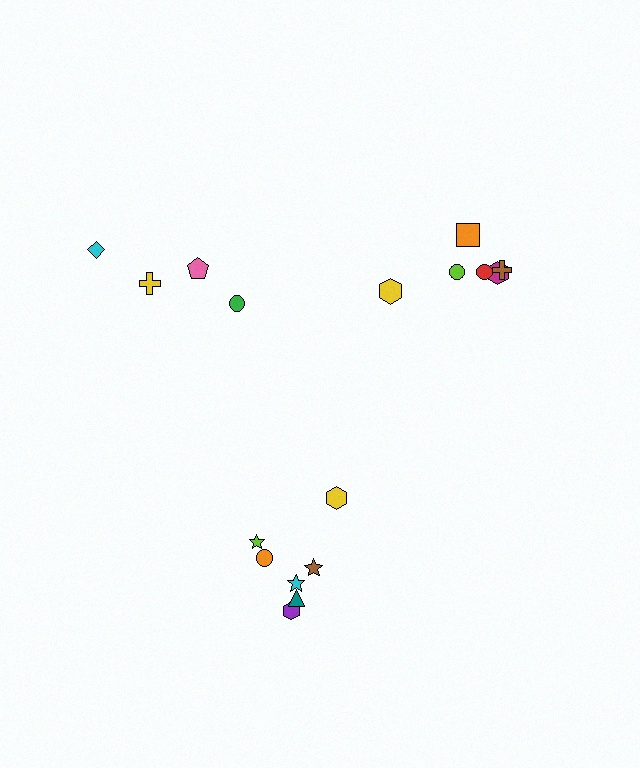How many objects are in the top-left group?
There are 4 objects.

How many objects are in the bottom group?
There are 7 objects.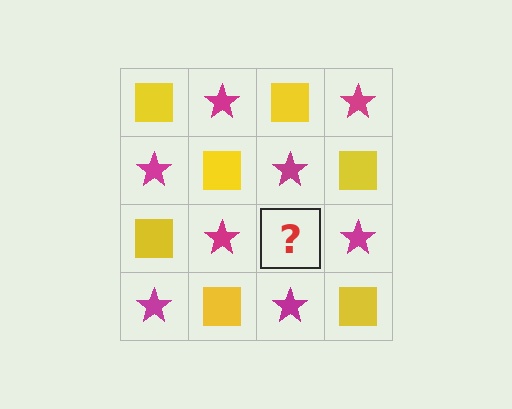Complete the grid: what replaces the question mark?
The question mark should be replaced with a yellow square.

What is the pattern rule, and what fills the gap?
The rule is that it alternates yellow square and magenta star in a checkerboard pattern. The gap should be filled with a yellow square.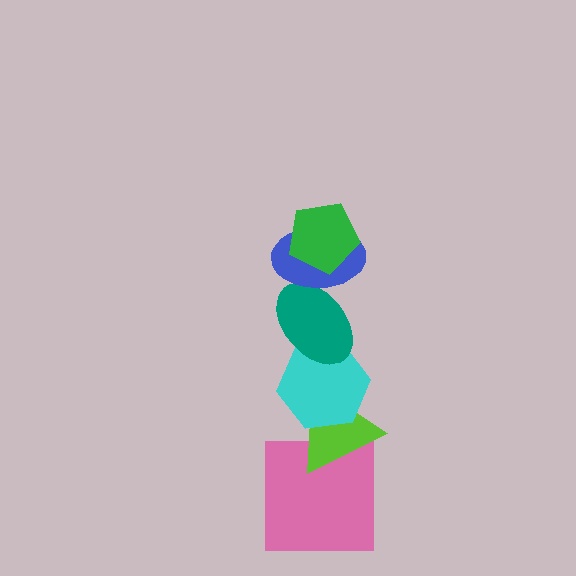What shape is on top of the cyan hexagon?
The teal ellipse is on top of the cyan hexagon.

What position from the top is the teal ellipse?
The teal ellipse is 3rd from the top.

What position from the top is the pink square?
The pink square is 6th from the top.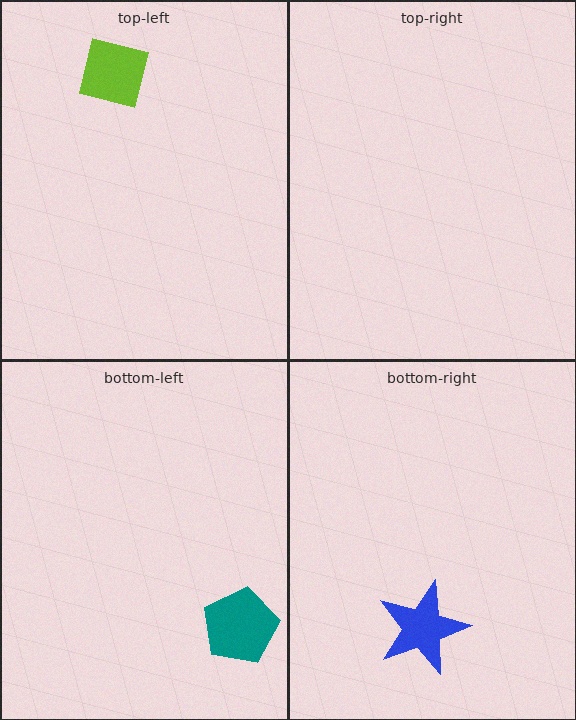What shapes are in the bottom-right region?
The blue star.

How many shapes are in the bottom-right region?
1.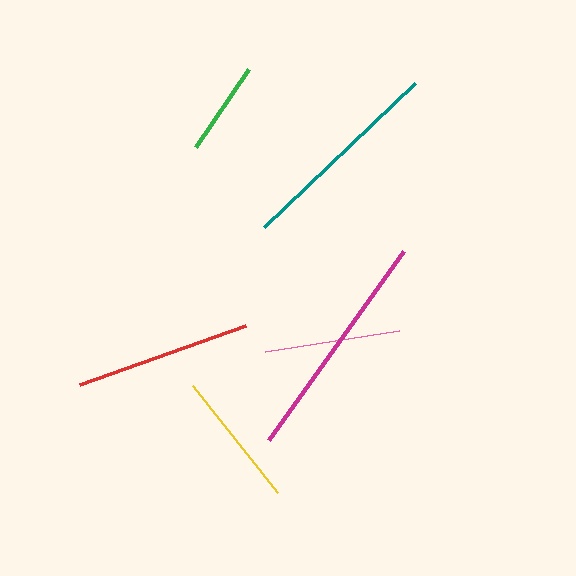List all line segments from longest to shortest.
From longest to shortest: magenta, teal, red, yellow, pink, green.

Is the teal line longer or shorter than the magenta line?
The magenta line is longer than the teal line.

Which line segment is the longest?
The magenta line is the longest at approximately 232 pixels.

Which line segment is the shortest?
The green line is the shortest at approximately 94 pixels.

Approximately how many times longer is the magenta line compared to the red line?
The magenta line is approximately 1.3 times the length of the red line.